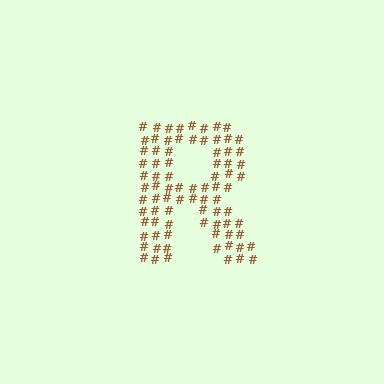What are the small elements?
The small elements are hash symbols.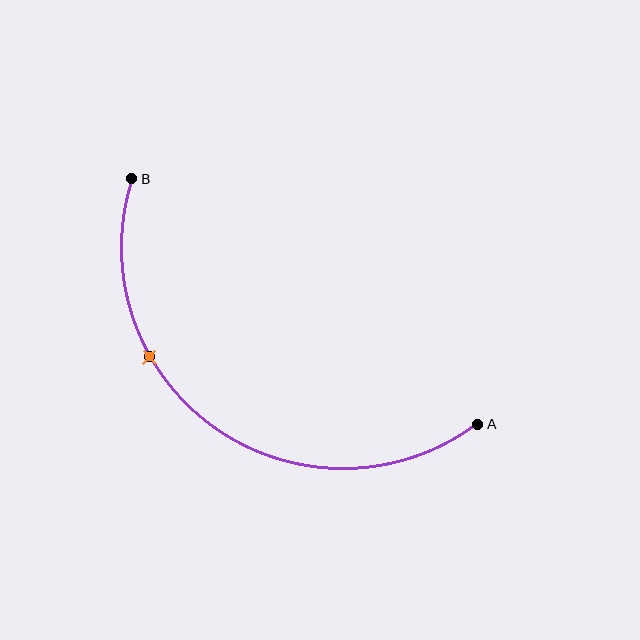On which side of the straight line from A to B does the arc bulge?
The arc bulges below and to the left of the straight line connecting A and B.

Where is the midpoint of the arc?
The arc midpoint is the point on the curve farthest from the straight line joining A and B. It sits below and to the left of that line.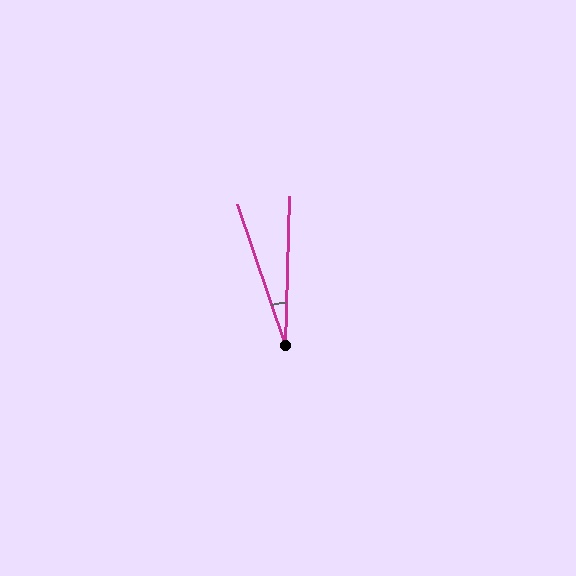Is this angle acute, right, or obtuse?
It is acute.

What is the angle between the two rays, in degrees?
Approximately 20 degrees.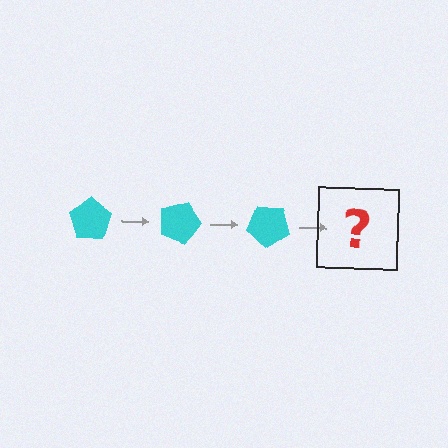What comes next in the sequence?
The next element should be a cyan pentagon rotated 60 degrees.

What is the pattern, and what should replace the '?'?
The pattern is that the pentagon rotates 20 degrees each step. The '?' should be a cyan pentagon rotated 60 degrees.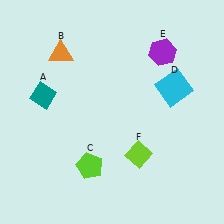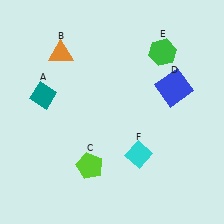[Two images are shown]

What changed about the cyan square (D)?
In Image 1, D is cyan. In Image 2, it changed to blue.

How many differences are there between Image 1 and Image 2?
There are 3 differences between the two images.